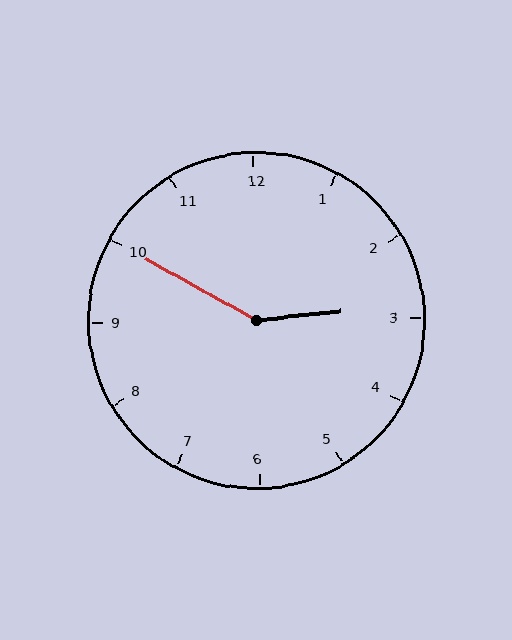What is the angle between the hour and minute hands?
Approximately 145 degrees.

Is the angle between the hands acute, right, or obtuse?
It is obtuse.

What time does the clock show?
2:50.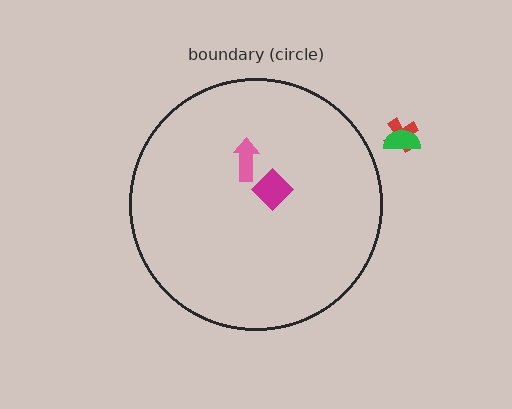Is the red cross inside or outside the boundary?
Outside.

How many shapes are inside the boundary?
2 inside, 2 outside.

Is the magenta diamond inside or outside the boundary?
Inside.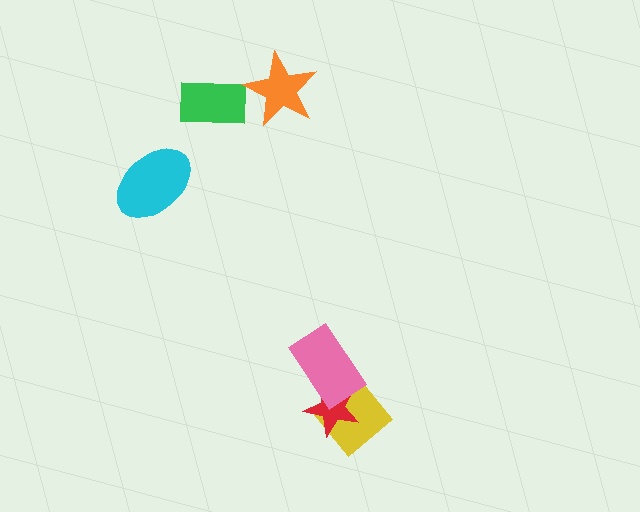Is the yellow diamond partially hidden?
Yes, it is partially covered by another shape.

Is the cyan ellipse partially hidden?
No, no other shape covers it.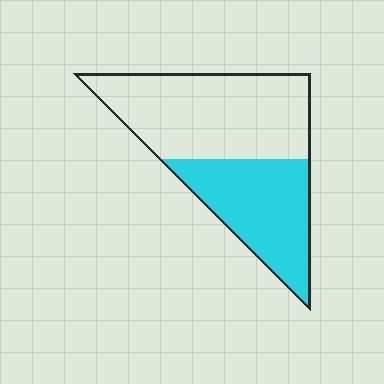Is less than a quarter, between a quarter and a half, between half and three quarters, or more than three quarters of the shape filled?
Between a quarter and a half.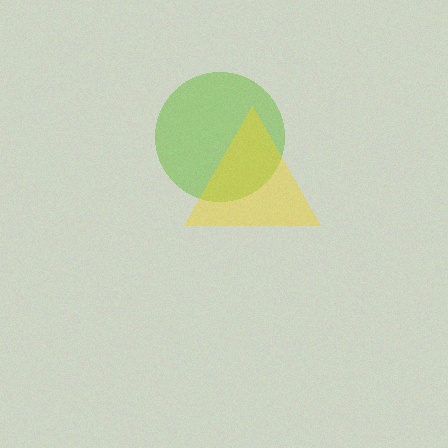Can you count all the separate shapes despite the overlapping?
Yes, there are 2 separate shapes.